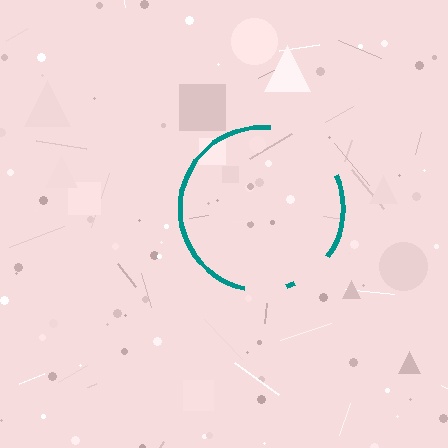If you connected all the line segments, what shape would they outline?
They would outline a circle.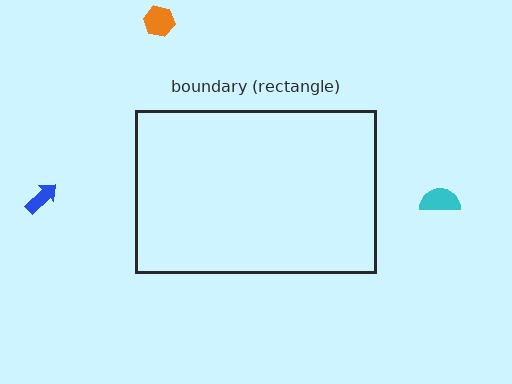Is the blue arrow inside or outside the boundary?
Outside.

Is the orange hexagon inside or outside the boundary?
Outside.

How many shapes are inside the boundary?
0 inside, 3 outside.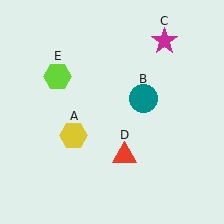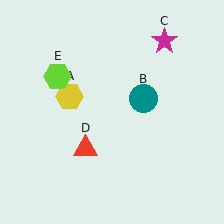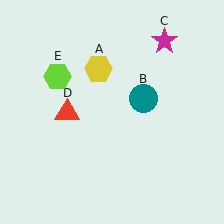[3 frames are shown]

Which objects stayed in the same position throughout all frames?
Teal circle (object B) and magenta star (object C) and lime hexagon (object E) remained stationary.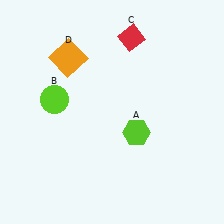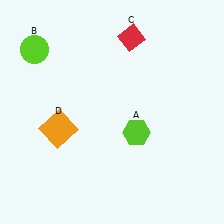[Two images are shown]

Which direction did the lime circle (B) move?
The lime circle (B) moved up.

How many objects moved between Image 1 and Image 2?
2 objects moved between the two images.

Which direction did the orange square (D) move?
The orange square (D) moved down.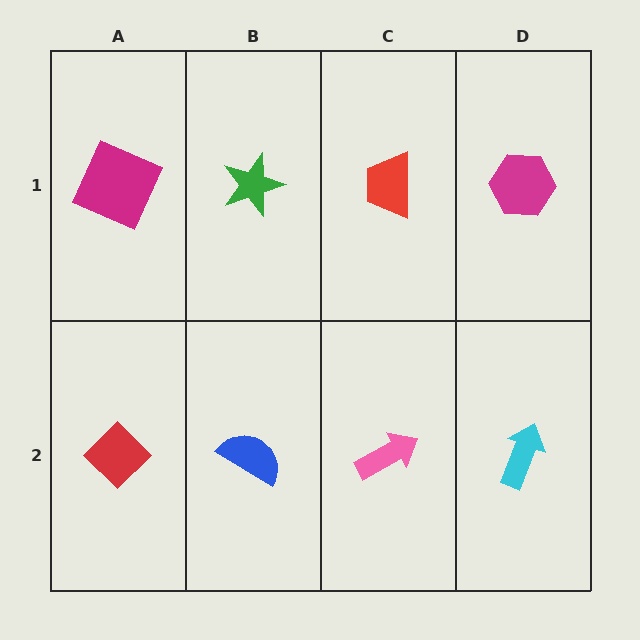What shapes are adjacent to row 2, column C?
A red trapezoid (row 1, column C), a blue semicircle (row 2, column B), a cyan arrow (row 2, column D).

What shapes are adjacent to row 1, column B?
A blue semicircle (row 2, column B), a magenta square (row 1, column A), a red trapezoid (row 1, column C).